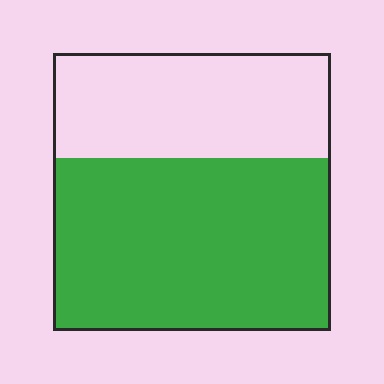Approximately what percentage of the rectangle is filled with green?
Approximately 60%.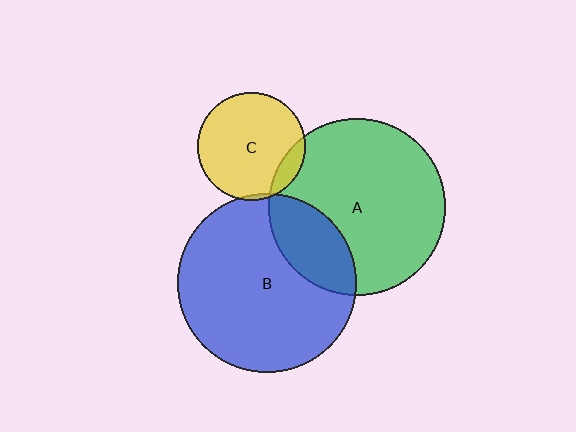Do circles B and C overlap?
Yes.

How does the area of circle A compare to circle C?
Approximately 2.7 times.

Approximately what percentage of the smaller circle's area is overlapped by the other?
Approximately 5%.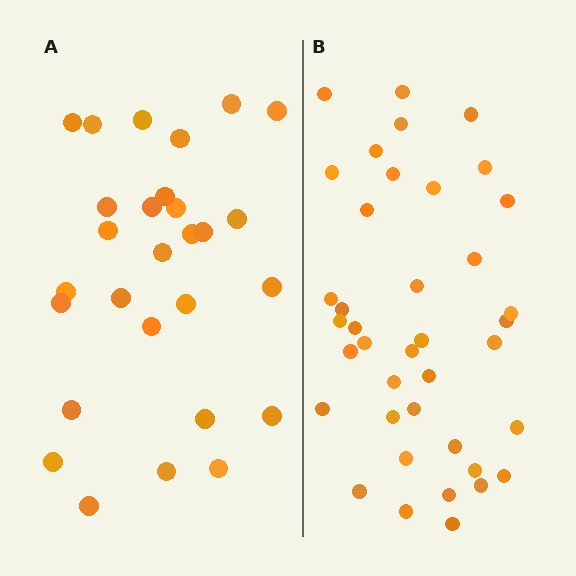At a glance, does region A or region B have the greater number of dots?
Region B (the right region) has more dots.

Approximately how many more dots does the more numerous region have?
Region B has roughly 12 or so more dots than region A.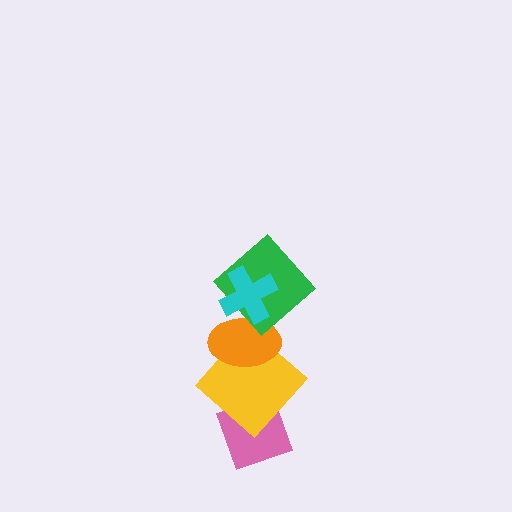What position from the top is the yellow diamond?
The yellow diamond is 4th from the top.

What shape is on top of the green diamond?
The cyan cross is on top of the green diamond.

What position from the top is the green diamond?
The green diamond is 2nd from the top.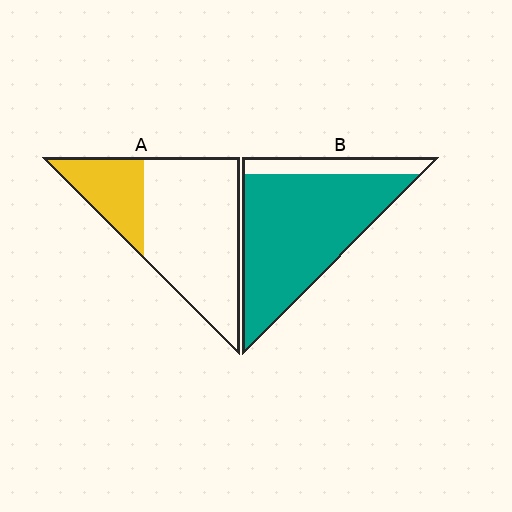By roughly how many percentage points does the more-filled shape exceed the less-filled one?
By roughly 55 percentage points (B over A).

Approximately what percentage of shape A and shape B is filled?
A is approximately 25% and B is approximately 85%.